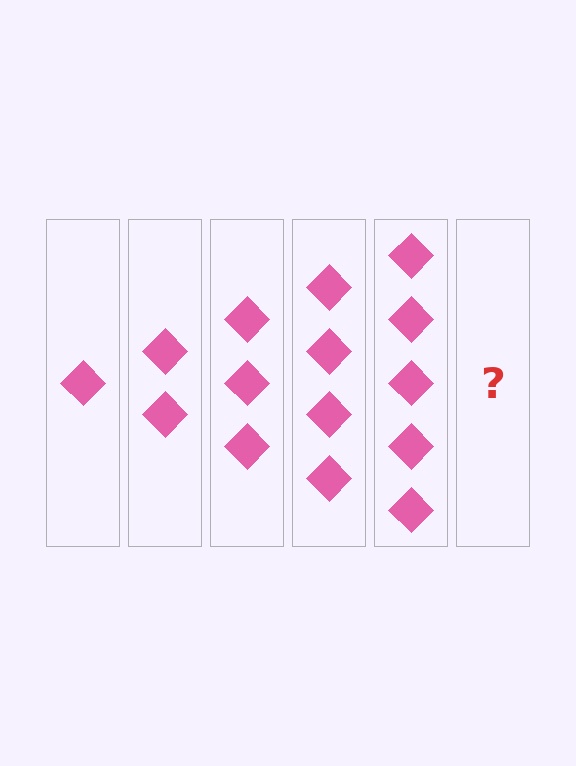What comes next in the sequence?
The next element should be 6 diamonds.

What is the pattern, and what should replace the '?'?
The pattern is that each step adds one more diamond. The '?' should be 6 diamonds.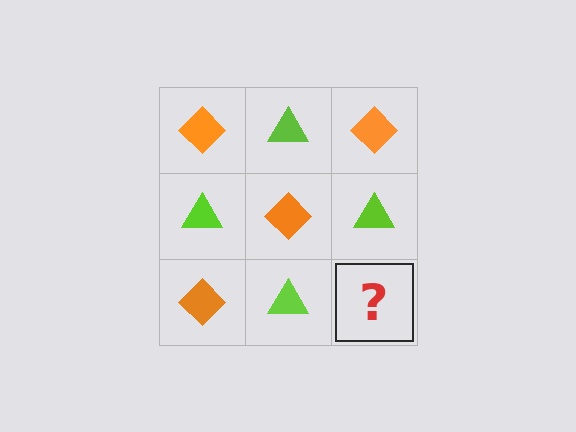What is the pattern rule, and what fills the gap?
The rule is that it alternates orange diamond and lime triangle in a checkerboard pattern. The gap should be filled with an orange diamond.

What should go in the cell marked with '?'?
The missing cell should contain an orange diamond.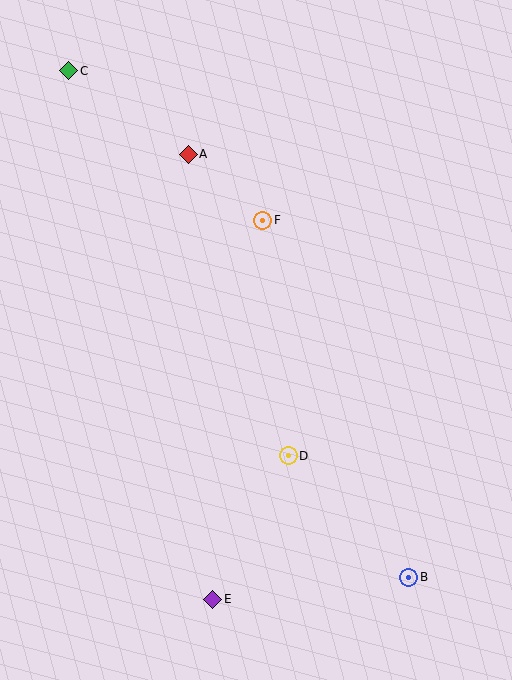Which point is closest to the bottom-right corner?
Point B is closest to the bottom-right corner.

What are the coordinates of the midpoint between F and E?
The midpoint between F and E is at (238, 410).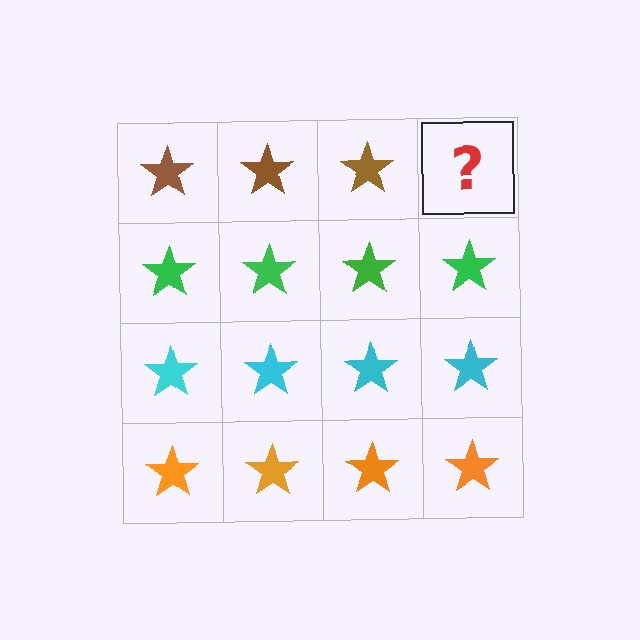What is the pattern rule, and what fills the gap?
The rule is that each row has a consistent color. The gap should be filled with a brown star.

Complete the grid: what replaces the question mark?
The question mark should be replaced with a brown star.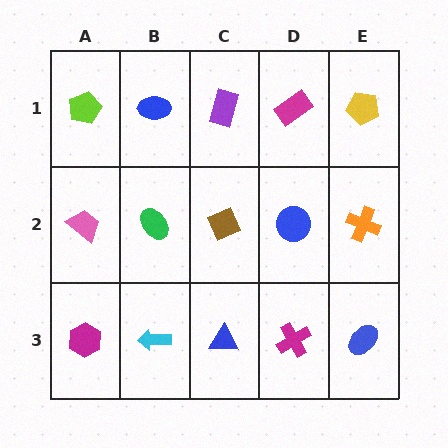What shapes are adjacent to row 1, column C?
A brown diamond (row 2, column C), a blue ellipse (row 1, column B), a magenta rectangle (row 1, column D).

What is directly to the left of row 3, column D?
A blue triangle.